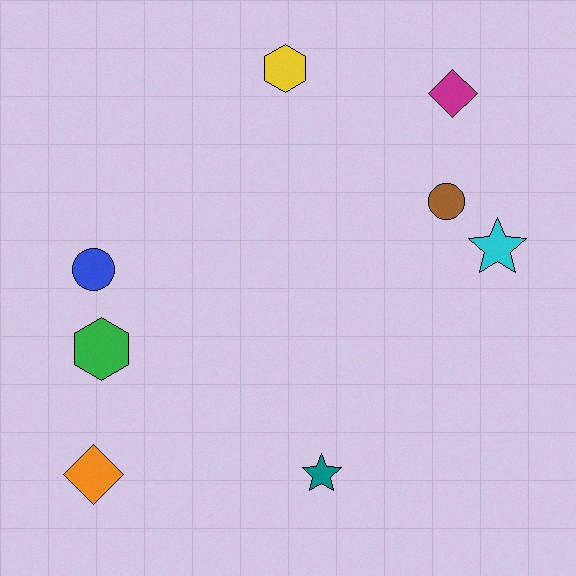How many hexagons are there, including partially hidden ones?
There are 2 hexagons.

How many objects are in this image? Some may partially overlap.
There are 8 objects.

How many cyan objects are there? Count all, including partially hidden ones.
There is 1 cyan object.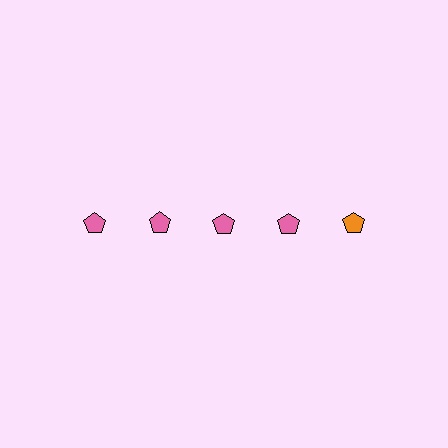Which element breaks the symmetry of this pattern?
The orange pentagon in the top row, rightmost column breaks the symmetry. All other shapes are pink pentagons.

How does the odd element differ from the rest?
It has a different color: orange instead of pink.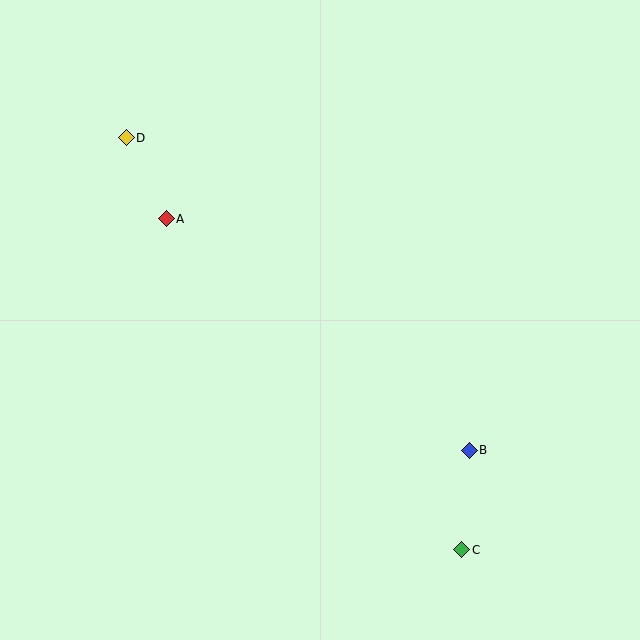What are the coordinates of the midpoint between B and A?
The midpoint between B and A is at (318, 335).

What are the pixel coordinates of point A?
Point A is at (166, 219).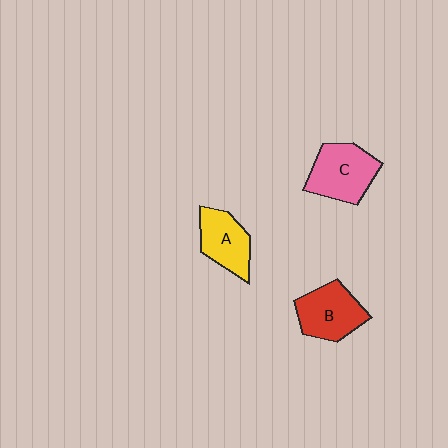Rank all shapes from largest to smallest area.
From largest to smallest: C (pink), B (red), A (yellow).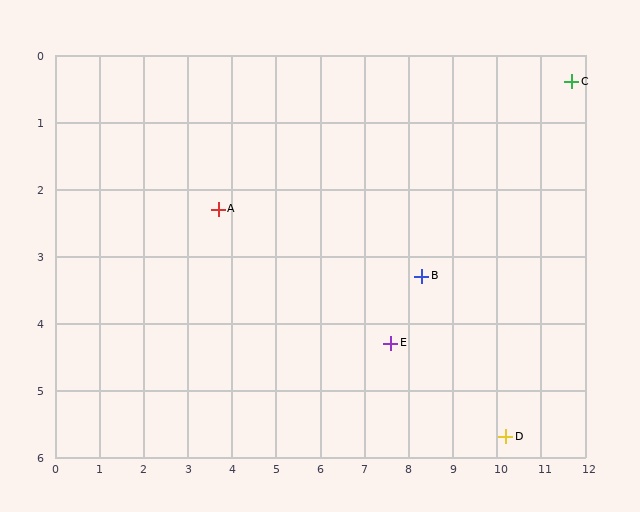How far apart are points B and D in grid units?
Points B and D are about 3.1 grid units apart.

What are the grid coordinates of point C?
Point C is at approximately (11.7, 0.4).